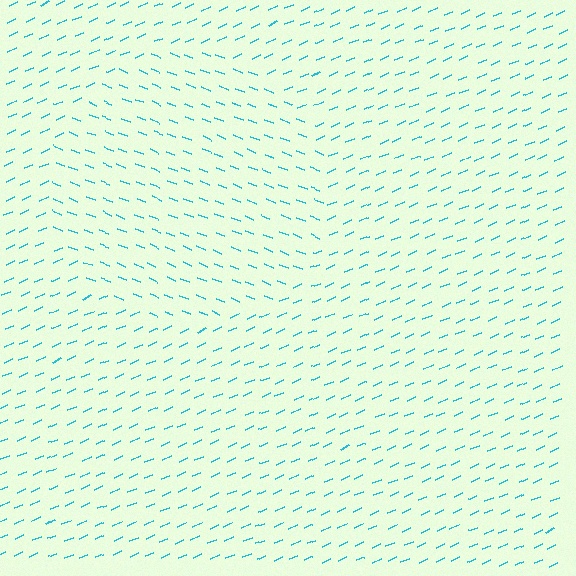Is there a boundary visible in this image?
Yes, there is a texture boundary formed by a change in line orientation.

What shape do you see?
I see a circle.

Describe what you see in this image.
The image is filled with small cyan line segments. A circle region in the image has lines oriented differently from the surrounding lines, creating a visible texture boundary.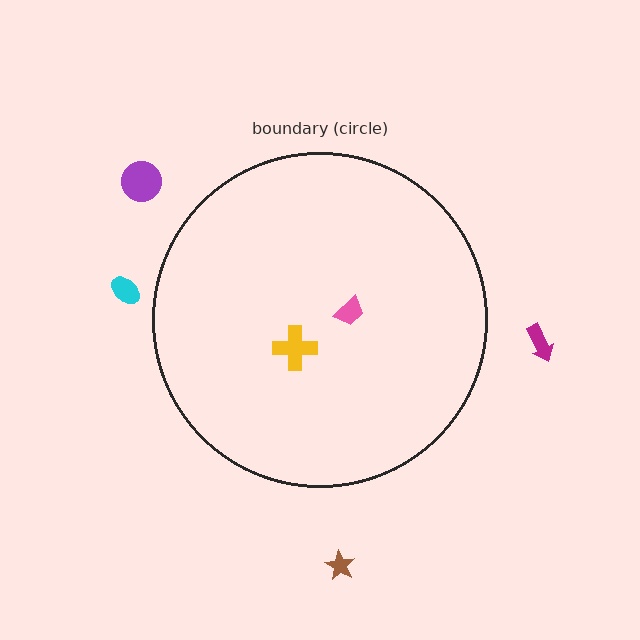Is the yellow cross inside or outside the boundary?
Inside.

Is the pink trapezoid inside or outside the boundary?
Inside.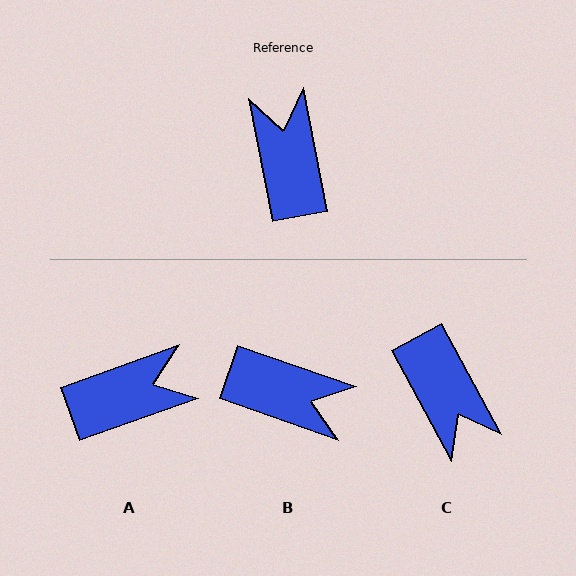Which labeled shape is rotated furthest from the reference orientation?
C, about 163 degrees away.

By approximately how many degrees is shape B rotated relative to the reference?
Approximately 120 degrees clockwise.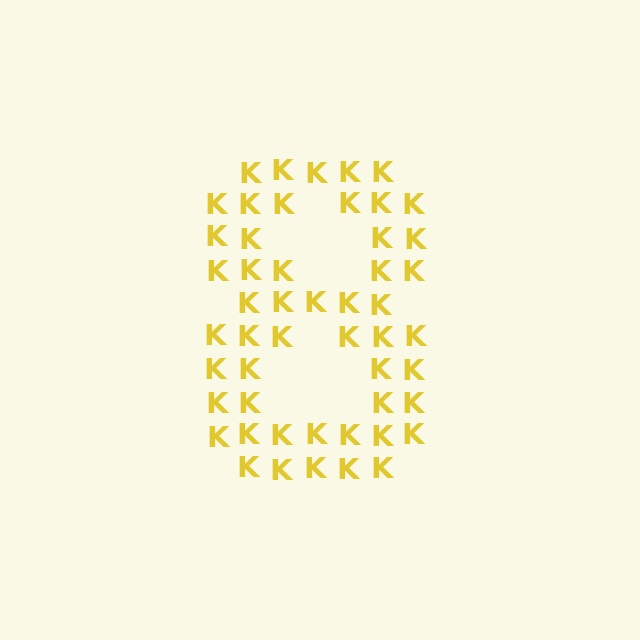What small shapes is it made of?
It is made of small letter K's.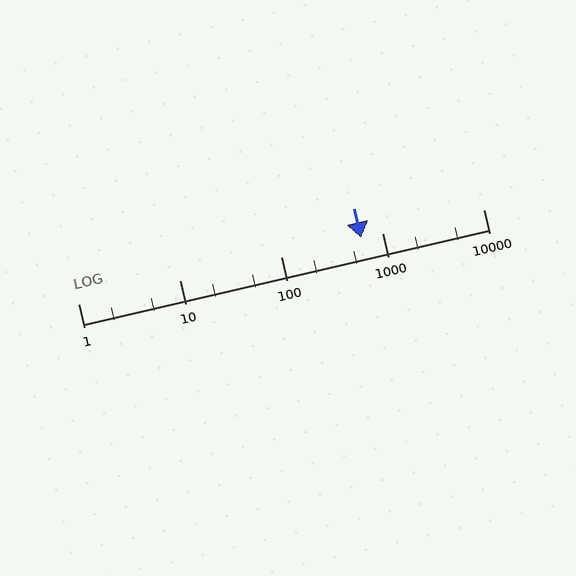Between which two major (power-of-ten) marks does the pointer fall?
The pointer is between 100 and 1000.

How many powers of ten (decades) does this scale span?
The scale spans 4 decades, from 1 to 10000.